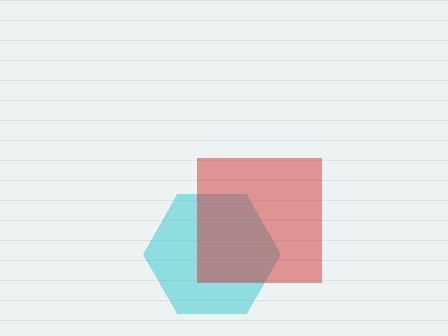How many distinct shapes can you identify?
There are 2 distinct shapes: a cyan hexagon, a red square.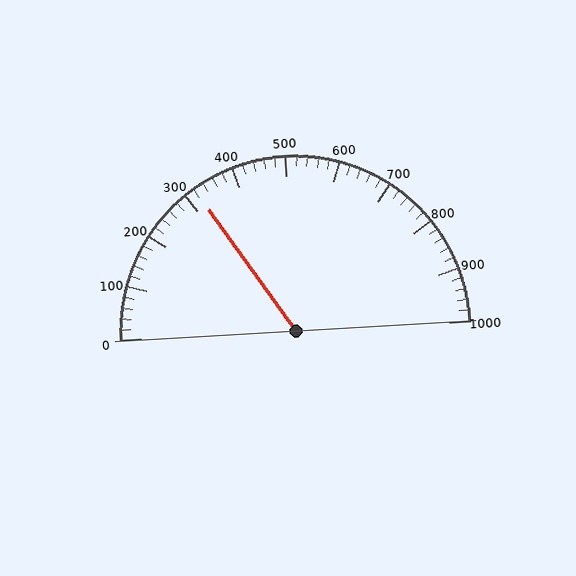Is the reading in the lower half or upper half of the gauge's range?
The reading is in the lower half of the range (0 to 1000).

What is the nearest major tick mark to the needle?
The nearest major tick mark is 300.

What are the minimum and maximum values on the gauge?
The gauge ranges from 0 to 1000.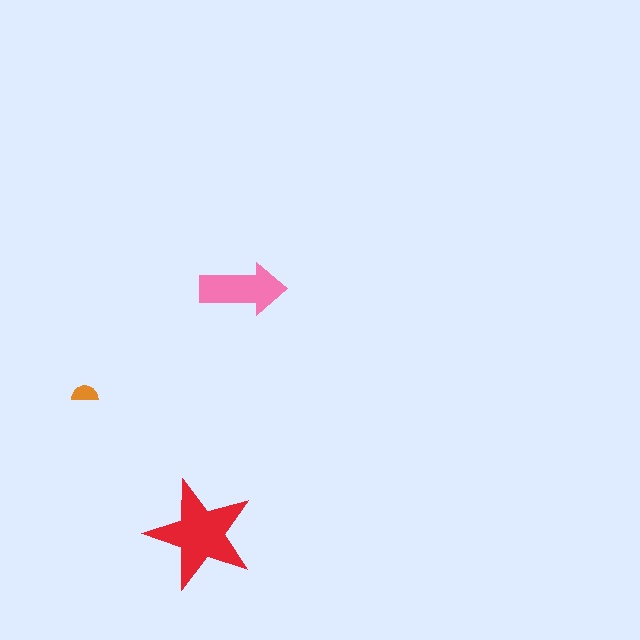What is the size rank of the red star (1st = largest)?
1st.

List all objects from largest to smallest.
The red star, the pink arrow, the orange semicircle.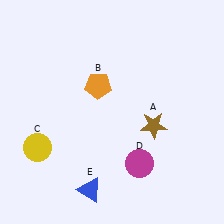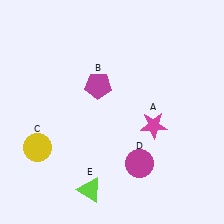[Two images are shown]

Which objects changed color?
A changed from brown to magenta. B changed from orange to magenta. E changed from blue to lime.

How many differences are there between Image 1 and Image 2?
There are 3 differences between the two images.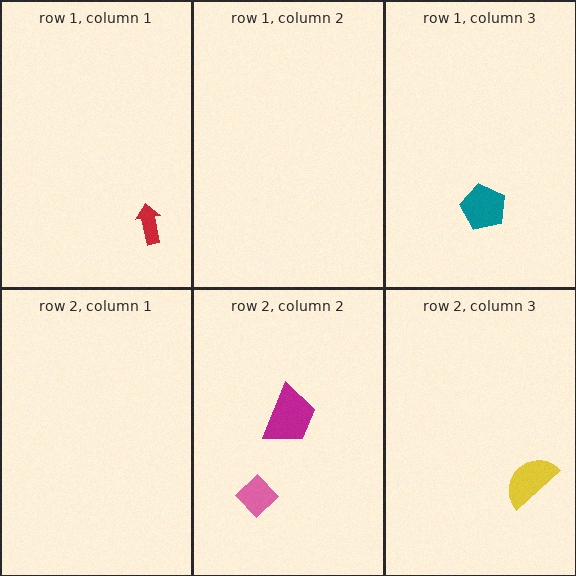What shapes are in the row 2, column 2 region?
The magenta trapezoid, the pink diamond.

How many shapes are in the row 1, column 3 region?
1.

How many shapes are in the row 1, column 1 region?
1.